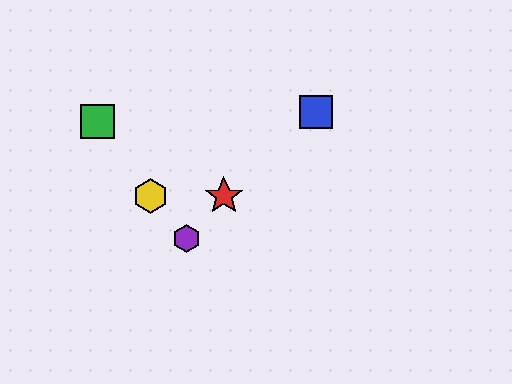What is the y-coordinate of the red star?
The red star is at y≈196.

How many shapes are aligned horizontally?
2 shapes (the red star, the yellow hexagon) are aligned horizontally.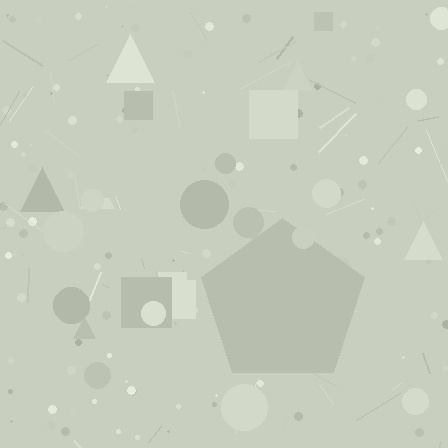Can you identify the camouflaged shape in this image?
The camouflaged shape is a pentagon.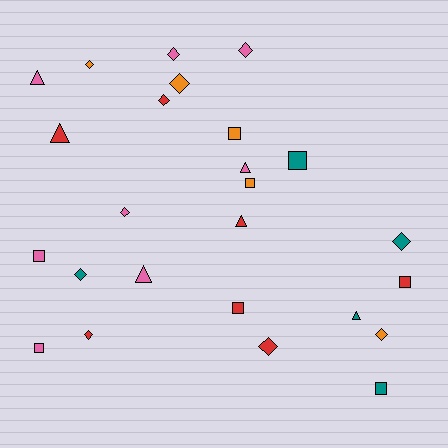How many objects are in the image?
There are 25 objects.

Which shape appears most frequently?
Diamond, with 11 objects.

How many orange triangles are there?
There are no orange triangles.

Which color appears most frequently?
Pink, with 8 objects.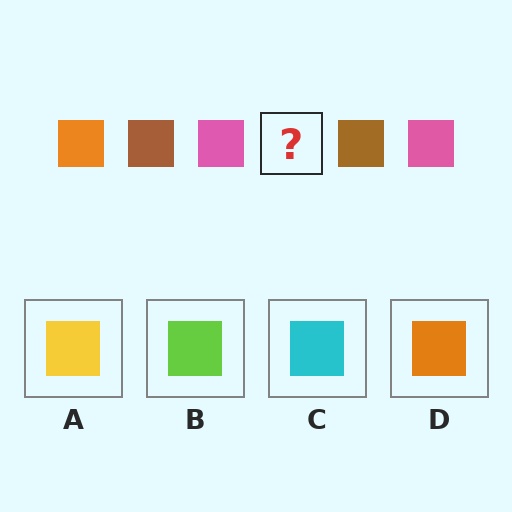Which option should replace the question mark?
Option D.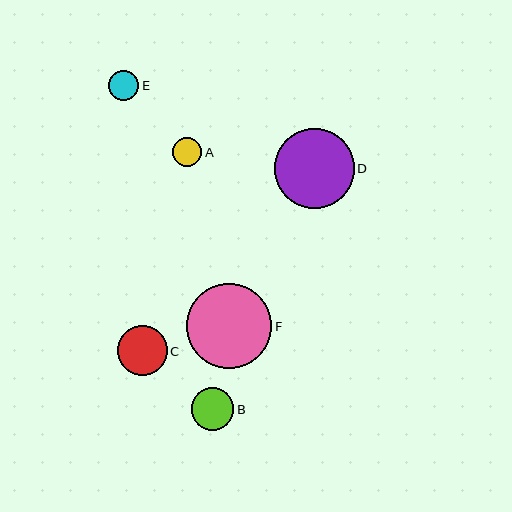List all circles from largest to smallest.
From largest to smallest: F, D, C, B, E, A.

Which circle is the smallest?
Circle A is the smallest with a size of approximately 29 pixels.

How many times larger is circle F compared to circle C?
Circle F is approximately 1.7 times the size of circle C.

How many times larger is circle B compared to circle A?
Circle B is approximately 1.4 times the size of circle A.